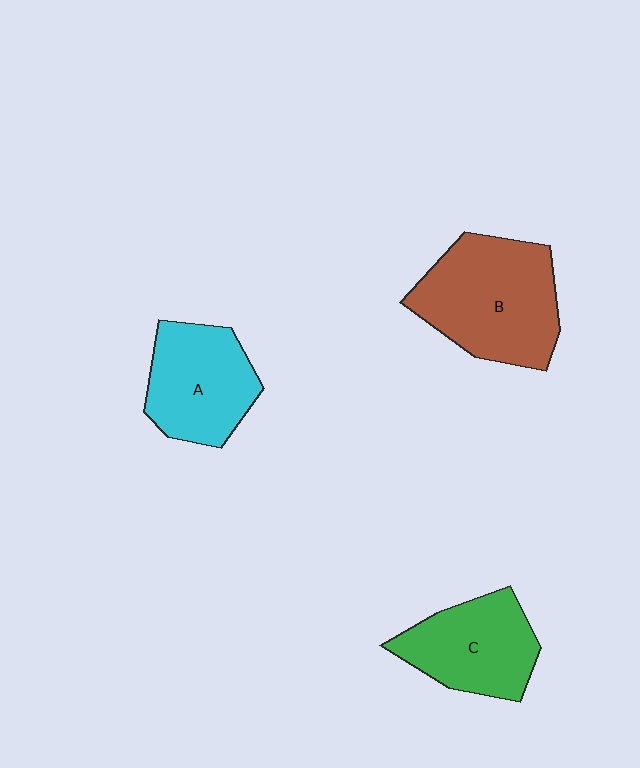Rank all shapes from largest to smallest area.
From largest to smallest: B (brown), A (cyan), C (green).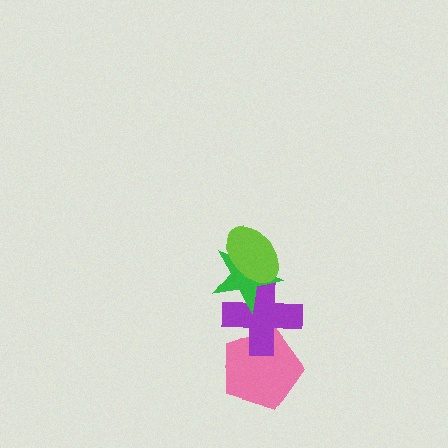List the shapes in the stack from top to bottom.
From top to bottom: the lime ellipse, the green star, the purple cross, the pink pentagon.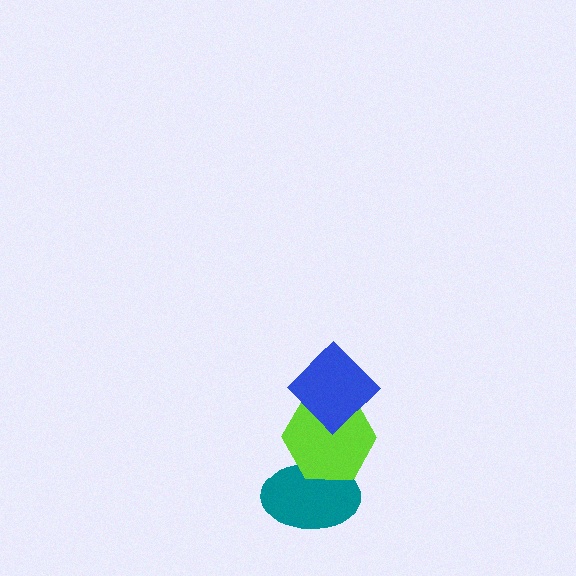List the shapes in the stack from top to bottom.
From top to bottom: the blue diamond, the lime hexagon, the teal ellipse.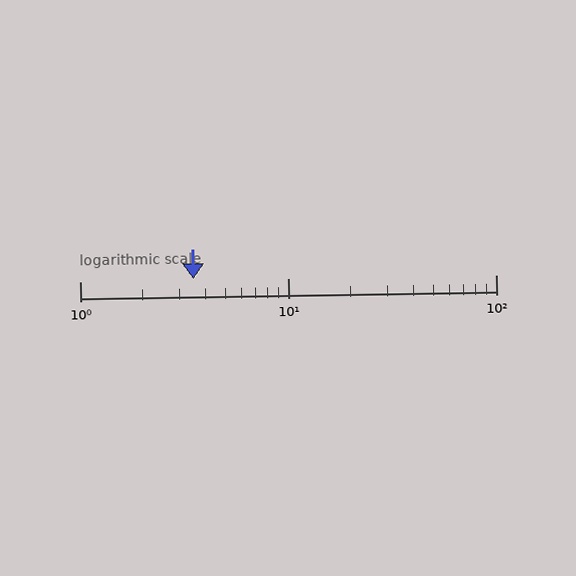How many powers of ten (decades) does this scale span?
The scale spans 2 decades, from 1 to 100.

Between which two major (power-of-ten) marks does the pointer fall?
The pointer is between 1 and 10.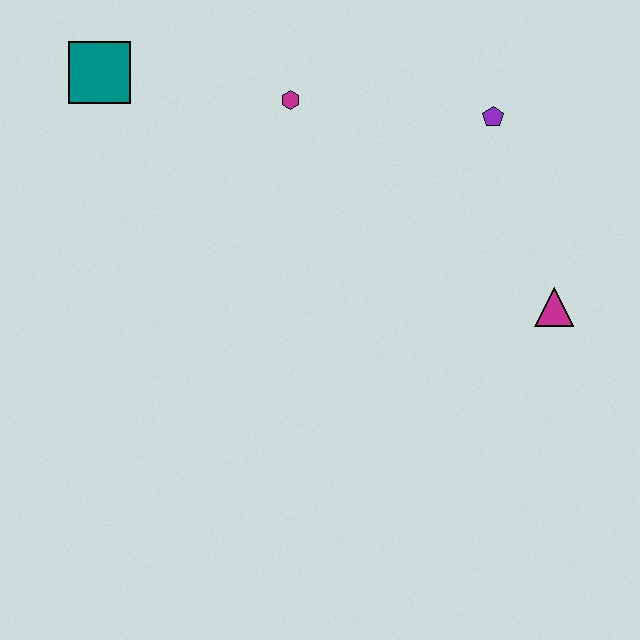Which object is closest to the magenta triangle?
The purple pentagon is closest to the magenta triangle.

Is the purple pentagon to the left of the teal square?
No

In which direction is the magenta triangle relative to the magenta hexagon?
The magenta triangle is to the right of the magenta hexagon.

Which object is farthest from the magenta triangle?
The teal square is farthest from the magenta triangle.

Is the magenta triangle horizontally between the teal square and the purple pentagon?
No